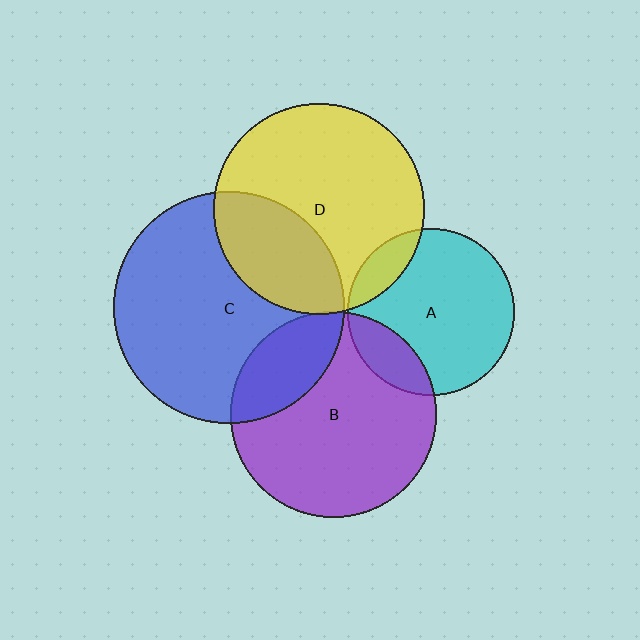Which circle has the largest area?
Circle C (blue).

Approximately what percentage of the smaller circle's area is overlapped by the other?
Approximately 15%.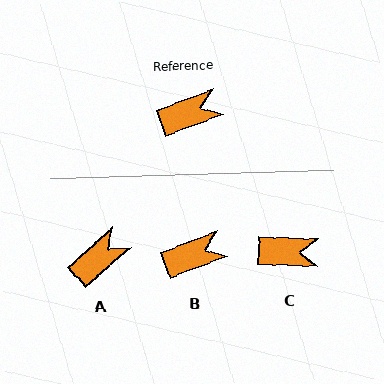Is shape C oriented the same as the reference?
No, it is off by about 23 degrees.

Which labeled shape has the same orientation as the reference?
B.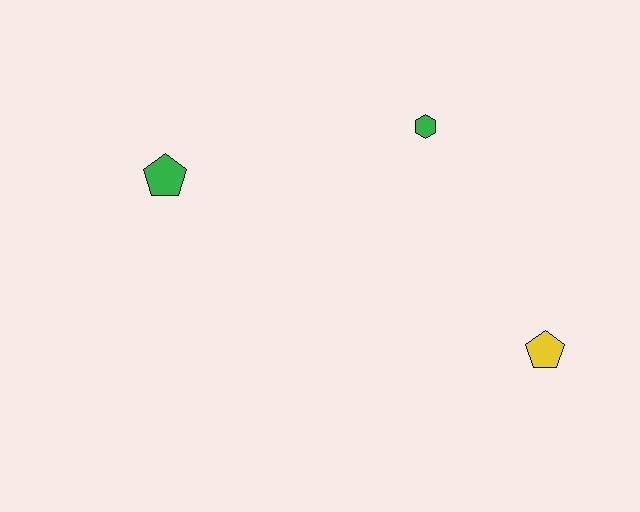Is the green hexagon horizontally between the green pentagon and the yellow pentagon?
Yes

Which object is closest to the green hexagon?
The yellow pentagon is closest to the green hexagon.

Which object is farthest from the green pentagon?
The yellow pentagon is farthest from the green pentagon.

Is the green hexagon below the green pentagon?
No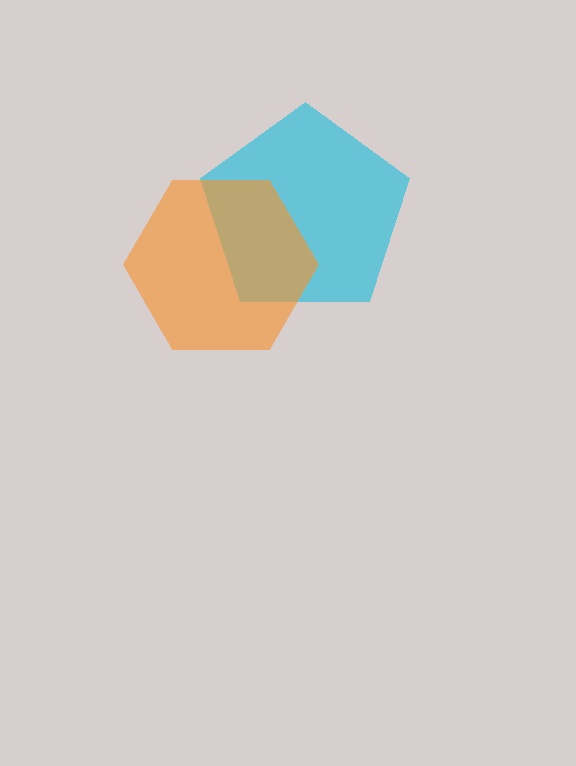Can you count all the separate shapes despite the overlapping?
Yes, there are 2 separate shapes.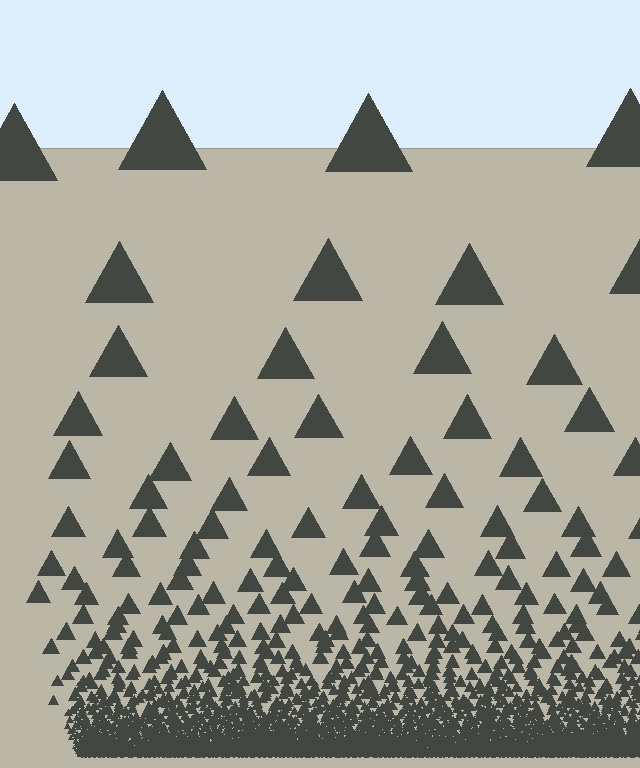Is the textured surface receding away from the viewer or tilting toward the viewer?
The surface appears to tilt toward the viewer. Texture elements get larger and sparser toward the top.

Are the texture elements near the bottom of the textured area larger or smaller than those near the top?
Smaller. The gradient is inverted — elements near the bottom are smaller and denser.